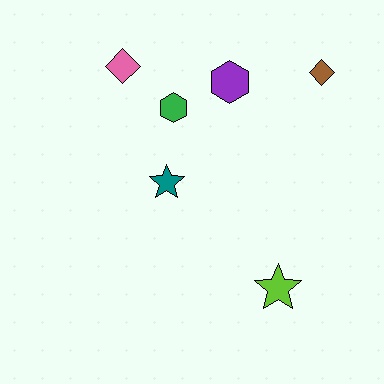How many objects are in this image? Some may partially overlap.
There are 6 objects.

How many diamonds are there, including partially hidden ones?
There are 2 diamonds.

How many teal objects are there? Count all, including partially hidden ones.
There is 1 teal object.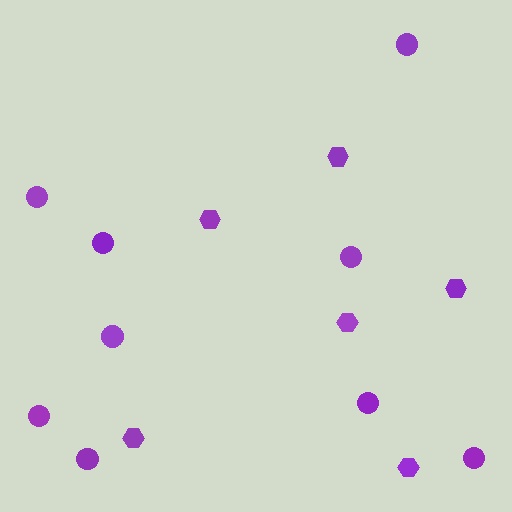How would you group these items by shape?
There are 2 groups: one group of hexagons (6) and one group of circles (9).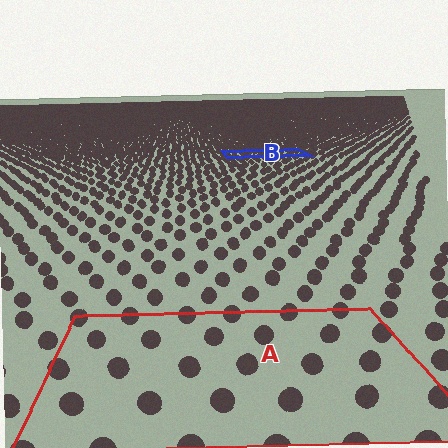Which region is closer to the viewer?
Region A is closer. The texture elements there are larger and more spread out.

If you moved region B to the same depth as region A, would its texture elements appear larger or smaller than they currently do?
They would appear larger. At a closer depth, the same texture elements are projected at a bigger on-screen size.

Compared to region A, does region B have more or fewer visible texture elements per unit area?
Region B has more texture elements per unit area — they are packed more densely because it is farther away.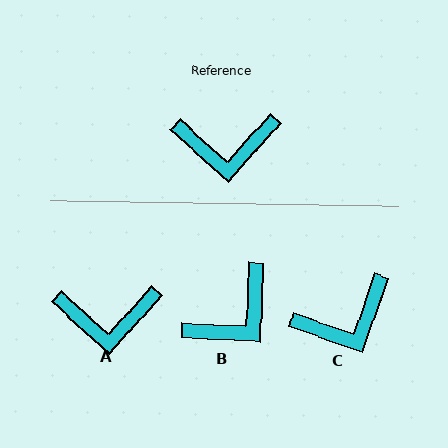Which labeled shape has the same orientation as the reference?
A.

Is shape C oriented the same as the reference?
No, it is off by about 23 degrees.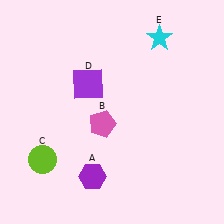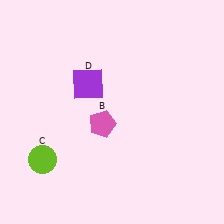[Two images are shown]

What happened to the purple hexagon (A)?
The purple hexagon (A) was removed in Image 2. It was in the bottom-left area of Image 1.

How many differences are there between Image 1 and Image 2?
There are 2 differences between the two images.